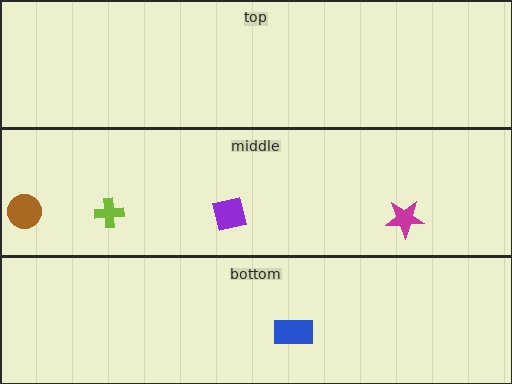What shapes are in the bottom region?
The blue rectangle.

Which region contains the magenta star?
The middle region.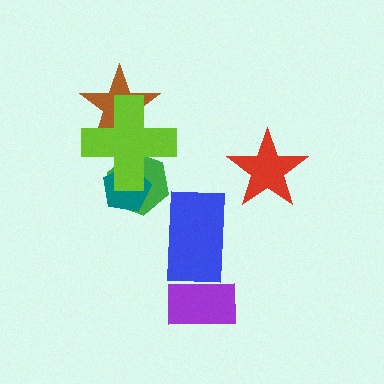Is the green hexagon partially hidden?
Yes, it is partially covered by another shape.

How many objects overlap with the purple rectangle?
1 object overlaps with the purple rectangle.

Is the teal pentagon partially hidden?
Yes, it is partially covered by another shape.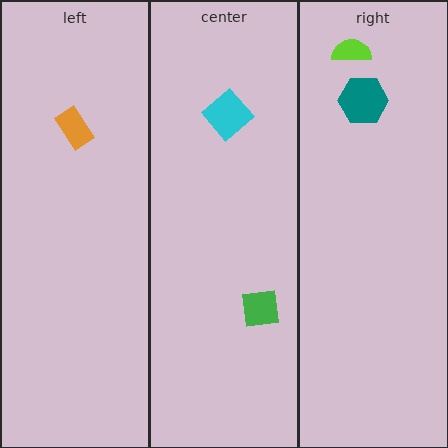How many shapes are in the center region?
2.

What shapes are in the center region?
The cyan diamond, the green square.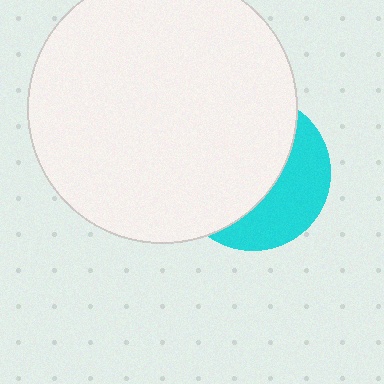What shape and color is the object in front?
The object in front is a white circle.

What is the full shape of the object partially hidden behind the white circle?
The partially hidden object is a cyan circle.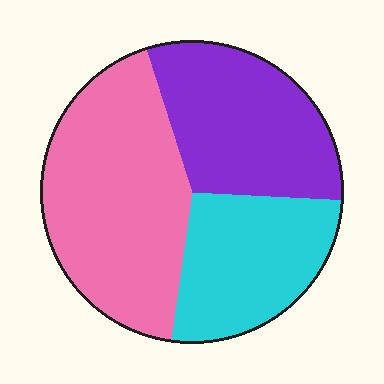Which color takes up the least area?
Cyan, at roughly 25%.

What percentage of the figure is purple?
Purple takes up about one third (1/3) of the figure.